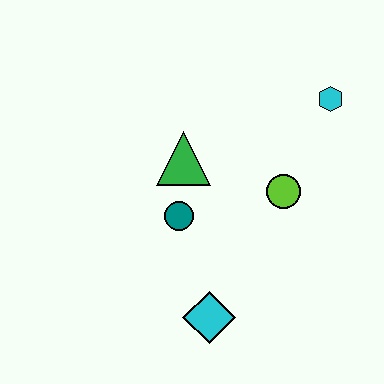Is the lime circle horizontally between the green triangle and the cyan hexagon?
Yes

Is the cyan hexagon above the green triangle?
Yes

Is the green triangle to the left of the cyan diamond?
Yes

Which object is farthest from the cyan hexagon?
The cyan diamond is farthest from the cyan hexagon.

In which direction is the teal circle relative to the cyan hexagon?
The teal circle is to the left of the cyan hexagon.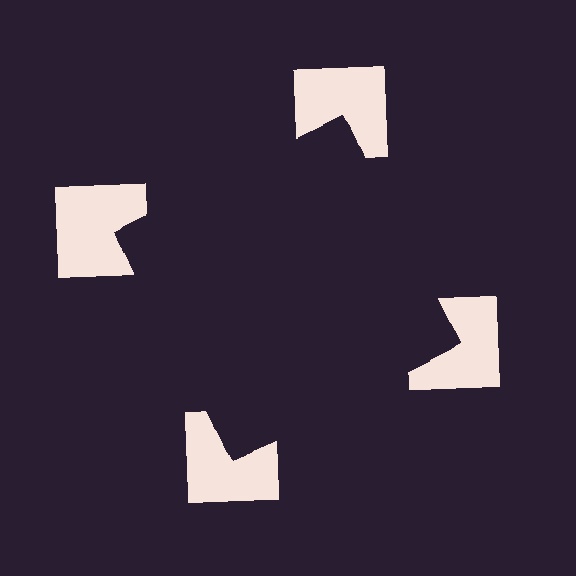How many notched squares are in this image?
There are 4 — one at each vertex of the illusory square.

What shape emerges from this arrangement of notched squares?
An illusory square — its edges are inferred from the aligned wedge cuts in the notched squares, not physically drawn.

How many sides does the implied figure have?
4 sides.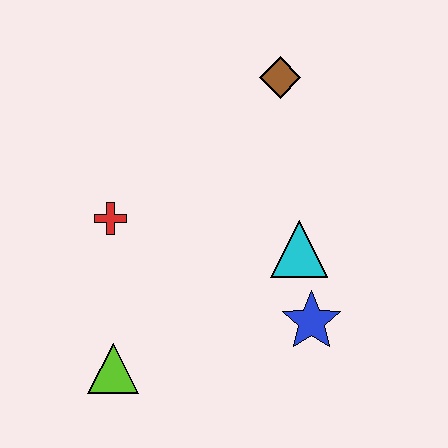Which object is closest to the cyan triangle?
The blue star is closest to the cyan triangle.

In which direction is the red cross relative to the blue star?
The red cross is to the left of the blue star.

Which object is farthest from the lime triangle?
The brown diamond is farthest from the lime triangle.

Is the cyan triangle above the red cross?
No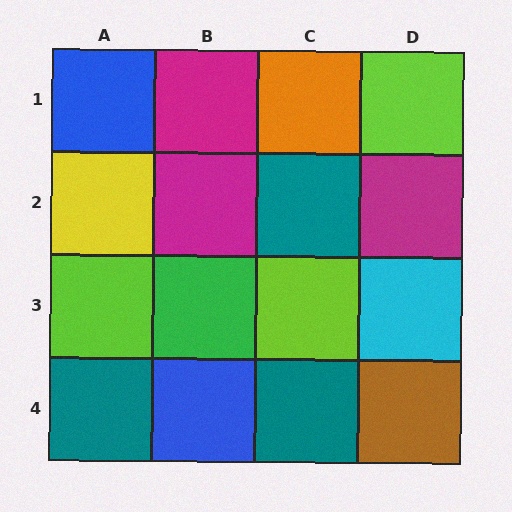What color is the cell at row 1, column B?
Magenta.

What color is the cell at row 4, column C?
Teal.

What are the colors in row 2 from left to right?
Yellow, magenta, teal, magenta.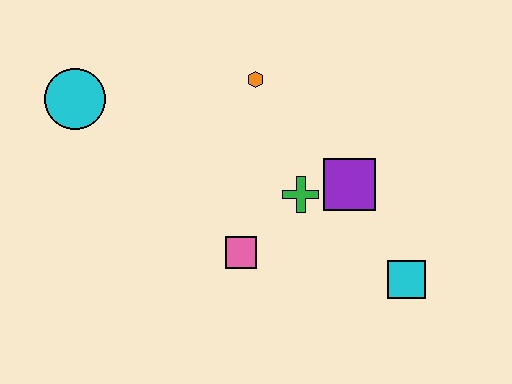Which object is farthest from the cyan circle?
The cyan square is farthest from the cyan circle.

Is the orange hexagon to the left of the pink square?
No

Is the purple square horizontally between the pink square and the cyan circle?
No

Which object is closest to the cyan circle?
The orange hexagon is closest to the cyan circle.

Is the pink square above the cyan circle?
No